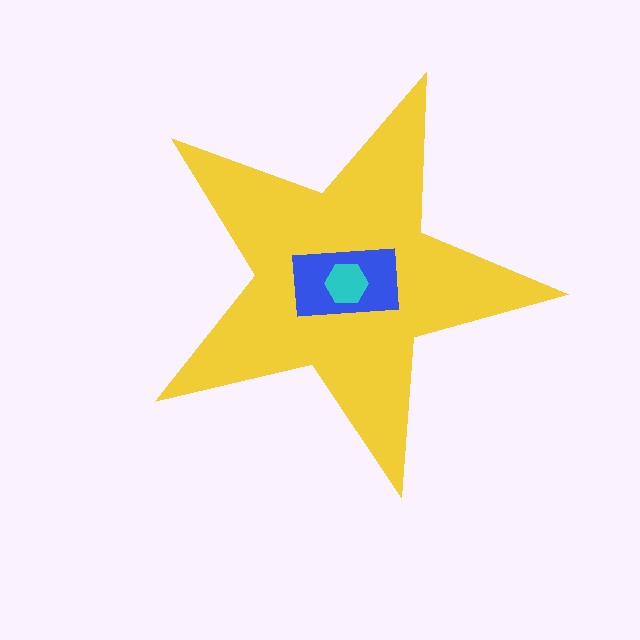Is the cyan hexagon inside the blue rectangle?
Yes.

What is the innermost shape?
The cyan hexagon.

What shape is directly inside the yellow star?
The blue rectangle.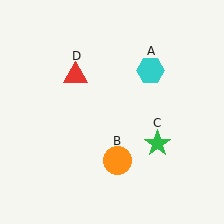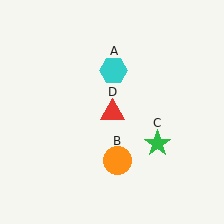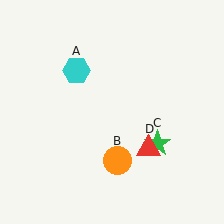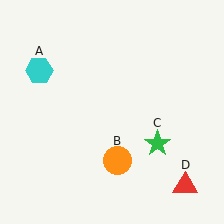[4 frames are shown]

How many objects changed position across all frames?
2 objects changed position: cyan hexagon (object A), red triangle (object D).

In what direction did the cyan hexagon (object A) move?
The cyan hexagon (object A) moved left.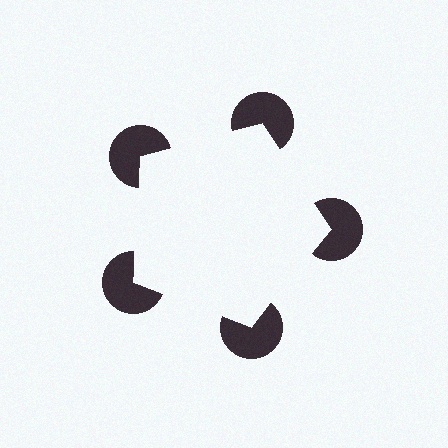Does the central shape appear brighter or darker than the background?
It typically appears slightly brighter than the background, even though no actual brightness change is drawn.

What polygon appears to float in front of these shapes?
An illusory pentagon — its edges are inferred from the aligned wedge cuts in the pac-man discs, not physically drawn.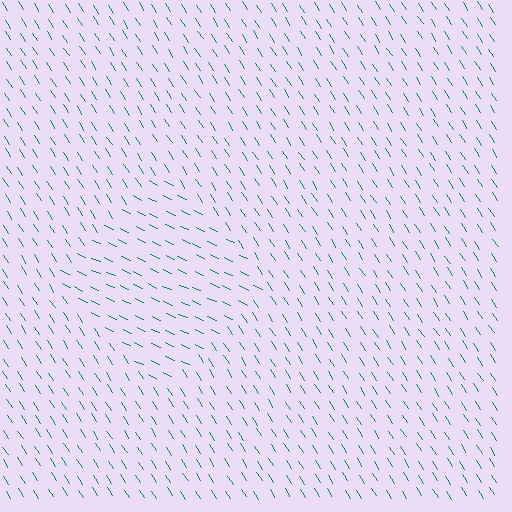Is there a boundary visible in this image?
Yes, there is a texture boundary formed by a change in line orientation.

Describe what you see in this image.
The image is filled with small teal line segments. A diamond region in the image has lines oriented differently from the surrounding lines, creating a visible texture boundary.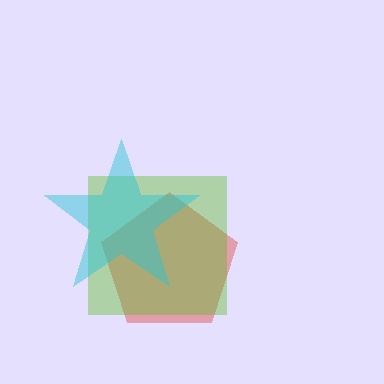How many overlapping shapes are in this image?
There are 3 overlapping shapes in the image.